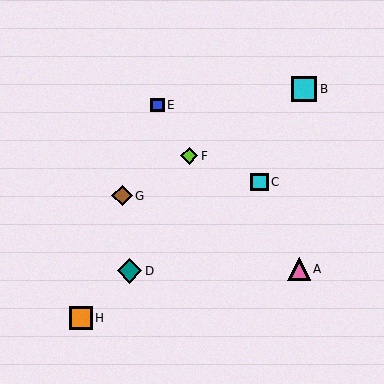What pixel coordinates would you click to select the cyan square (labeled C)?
Click at (259, 182) to select the cyan square C.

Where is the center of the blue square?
The center of the blue square is at (157, 105).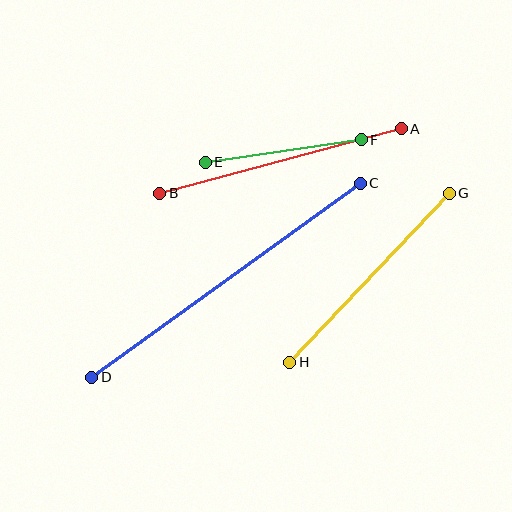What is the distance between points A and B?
The distance is approximately 250 pixels.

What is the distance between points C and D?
The distance is approximately 331 pixels.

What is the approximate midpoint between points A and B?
The midpoint is at approximately (281, 161) pixels.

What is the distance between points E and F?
The distance is approximately 157 pixels.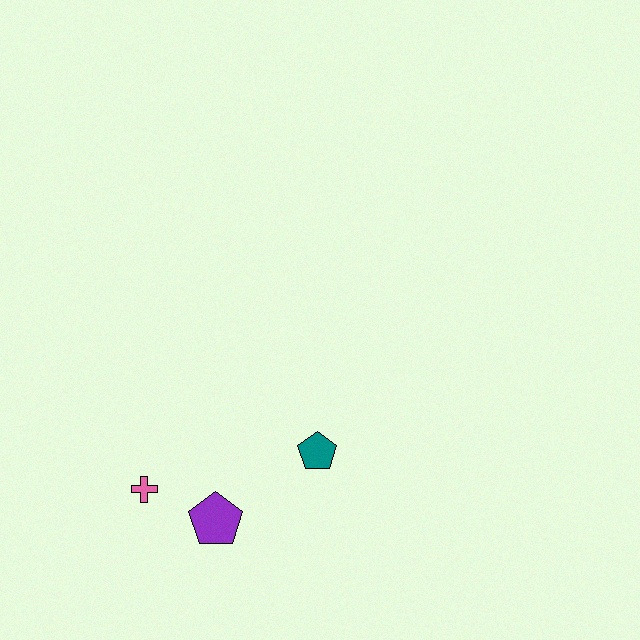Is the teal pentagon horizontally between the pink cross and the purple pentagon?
No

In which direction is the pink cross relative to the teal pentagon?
The pink cross is to the left of the teal pentagon.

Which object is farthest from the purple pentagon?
The teal pentagon is farthest from the purple pentagon.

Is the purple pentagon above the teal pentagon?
No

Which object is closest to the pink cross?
The purple pentagon is closest to the pink cross.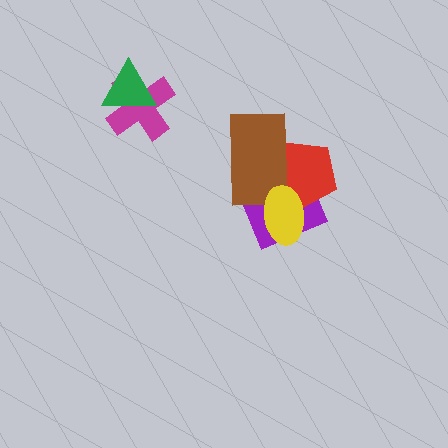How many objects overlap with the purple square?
3 objects overlap with the purple square.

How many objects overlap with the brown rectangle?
3 objects overlap with the brown rectangle.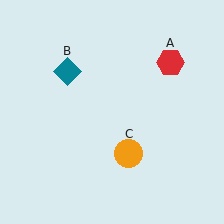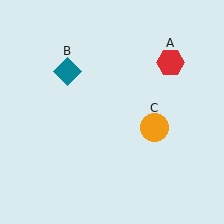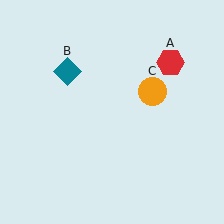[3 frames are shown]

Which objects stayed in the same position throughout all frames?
Red hexagon (object A) and teal diamond (object B) remained stationary.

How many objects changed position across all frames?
1 object changed position: orange circle (object C).